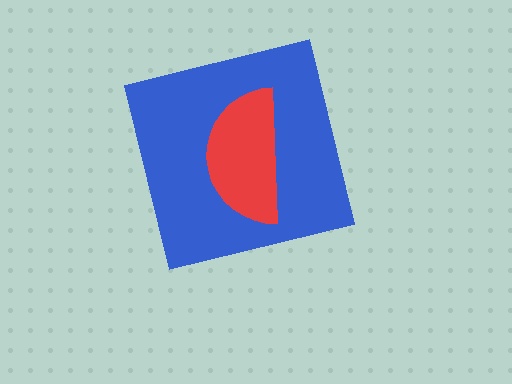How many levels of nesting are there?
2.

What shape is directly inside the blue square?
The red semicircle.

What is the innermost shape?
The red semicircle.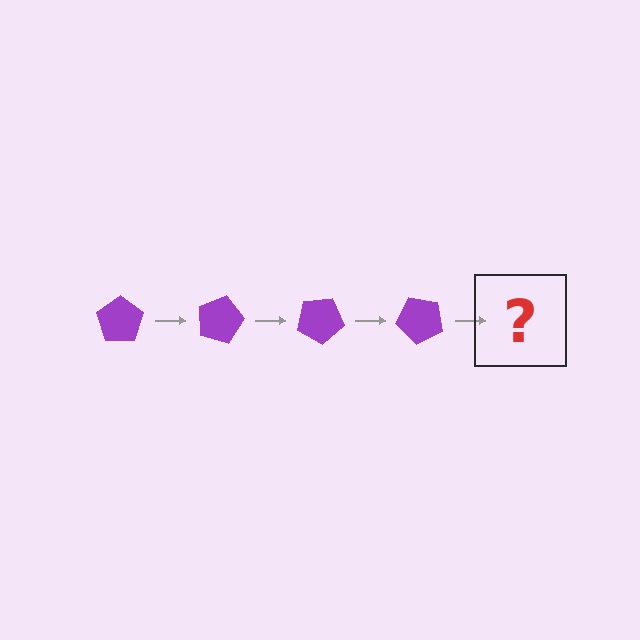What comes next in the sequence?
The next element should be a purple pentagon rotated 60 degrees.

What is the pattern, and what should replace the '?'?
The pattern is that the pentagon rotates 15 degrees each step. The '?' should be a purple pentagon rotated 60 degrees.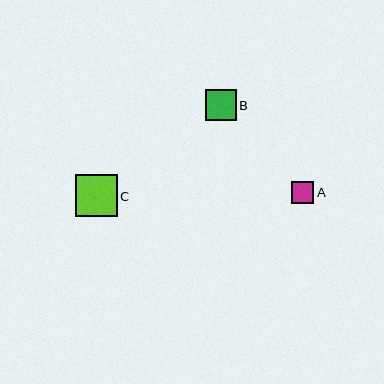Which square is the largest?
Square C is the largest with a size of approximately 42 pixels.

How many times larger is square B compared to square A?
Square B is approximately 1.4 times the size of square A.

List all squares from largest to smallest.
From largest to smallest: C, B, A.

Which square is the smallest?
Square A is the smallest with a size of approximately 22 pixels.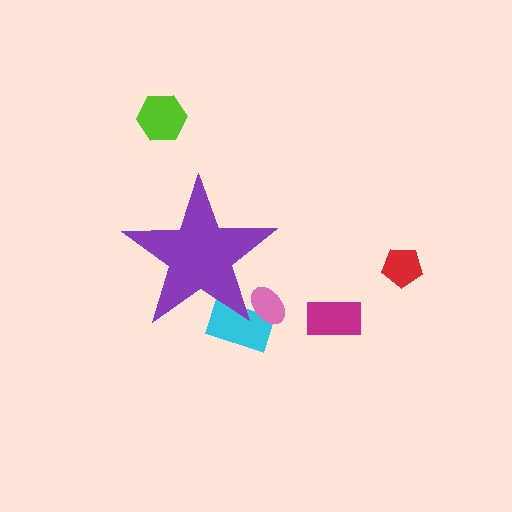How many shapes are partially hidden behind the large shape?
2 shapes are partially hidden.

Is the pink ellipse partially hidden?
Yes, the pink ellipse is partially hidden behind the purple star.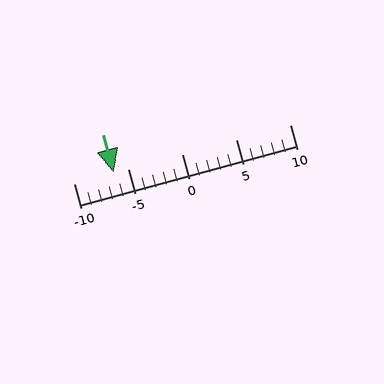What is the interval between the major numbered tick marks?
The major tick marks are spaced 5 units apart.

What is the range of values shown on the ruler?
The ruler shows values from -10 to 10.